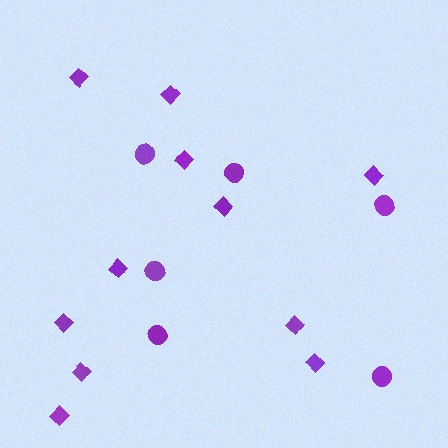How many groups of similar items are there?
There are 2 groups: one group of diamonds (11) and one group of circles (6).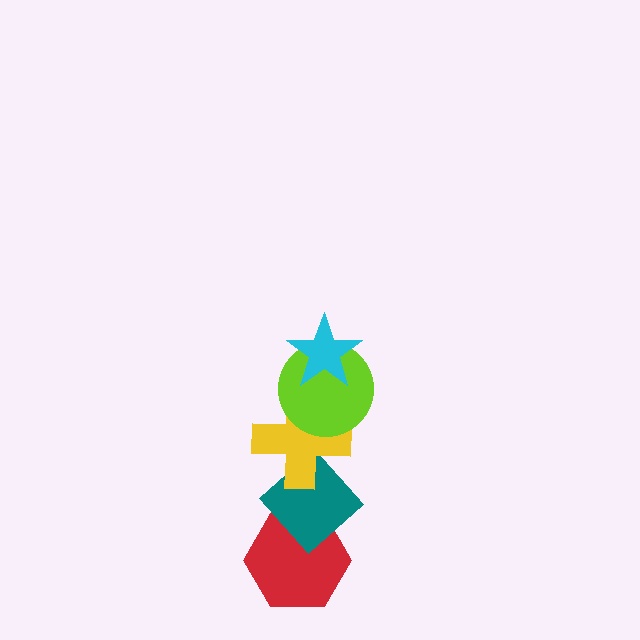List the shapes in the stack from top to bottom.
From top to bottom: the cyan star, the lime circle, the yellow cross, the teal diamond, the red hexagon.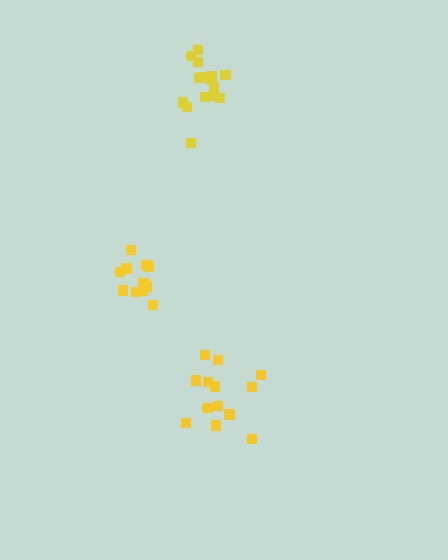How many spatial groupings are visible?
There are 3 spatial groupings.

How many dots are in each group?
Group 1: 11 dots, Group 2: 14 dots, Group 3: 15 dots (40 total).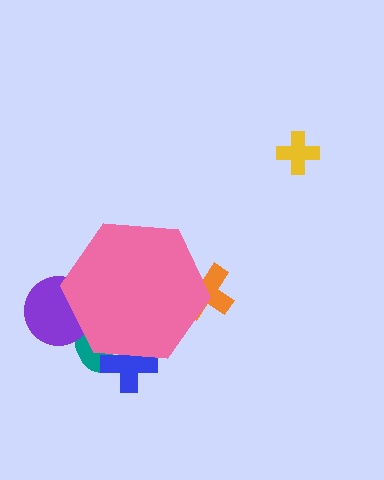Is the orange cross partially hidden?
Yes, the orange cross is partially hidden behind the pink hexagon.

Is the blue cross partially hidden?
Yes, the blue cross is partially hidden behind the pink hexagon.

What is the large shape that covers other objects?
A pink hexagon.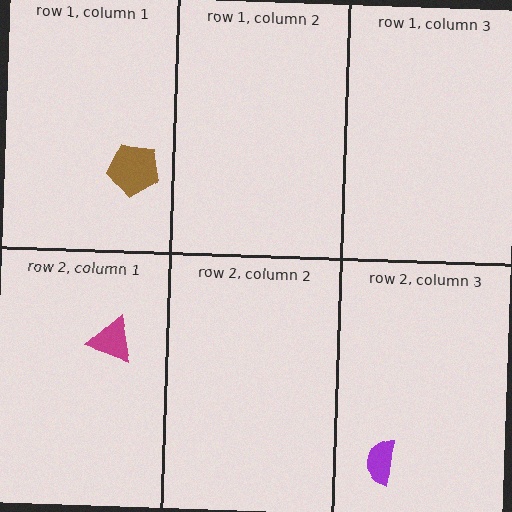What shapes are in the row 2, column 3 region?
The purple semicircle.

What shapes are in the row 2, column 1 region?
The magenta triangle.